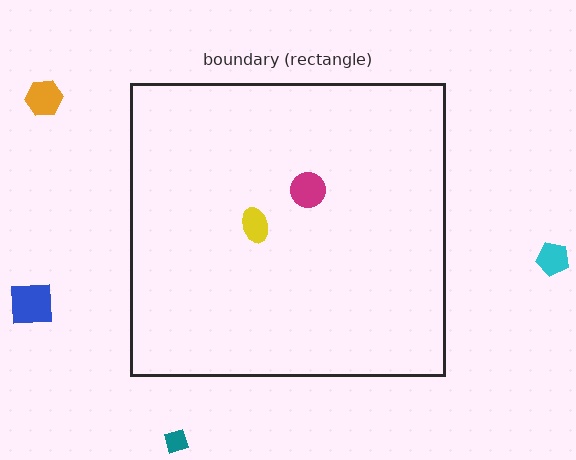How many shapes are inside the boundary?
2 inside, 4 outside.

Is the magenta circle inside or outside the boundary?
Inside.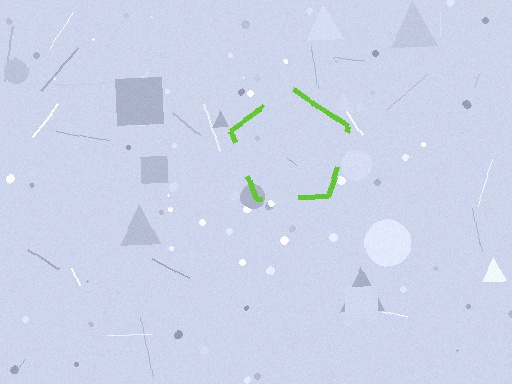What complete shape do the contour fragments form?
The contour fragments form a pentagon.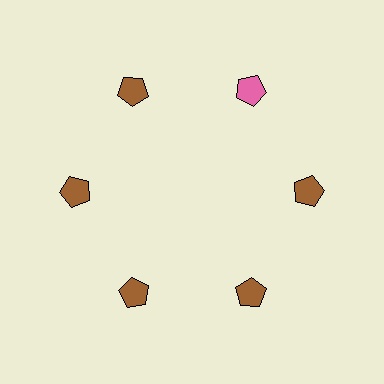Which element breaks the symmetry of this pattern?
The pink pentagon at roughly the 1 o'clock position breaks the symmetry. All other shapes are brown pentagons.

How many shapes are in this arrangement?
There are 6 shapes arranged in a ring pattern.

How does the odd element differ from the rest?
It has a different color: pink instead of brown.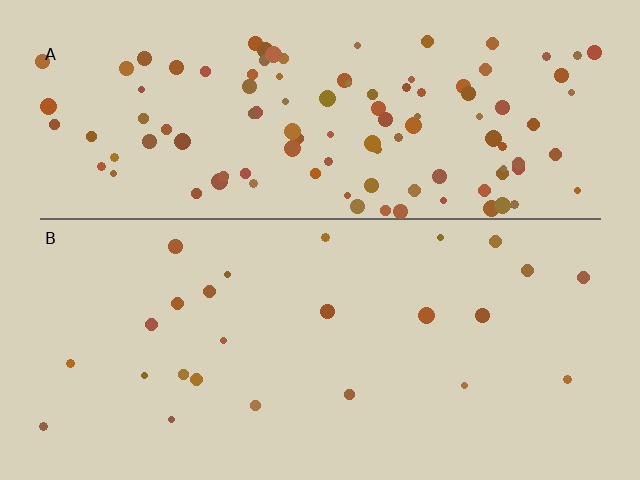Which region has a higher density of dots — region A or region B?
A (the top).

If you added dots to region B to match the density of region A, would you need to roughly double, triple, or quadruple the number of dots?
Approximately quadruple.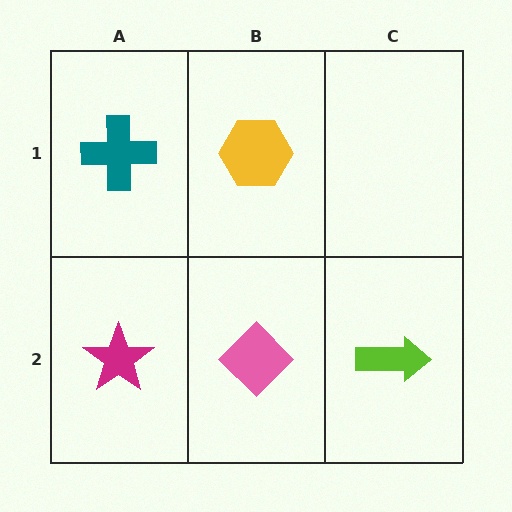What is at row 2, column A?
A magenta star.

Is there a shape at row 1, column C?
No, that cell is empty.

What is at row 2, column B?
A pink diamond.